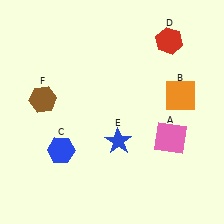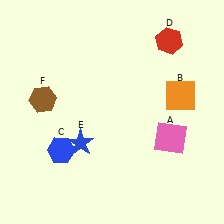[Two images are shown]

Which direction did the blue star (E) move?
The blue star (E) moved left.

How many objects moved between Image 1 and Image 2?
1 object moved between the two images.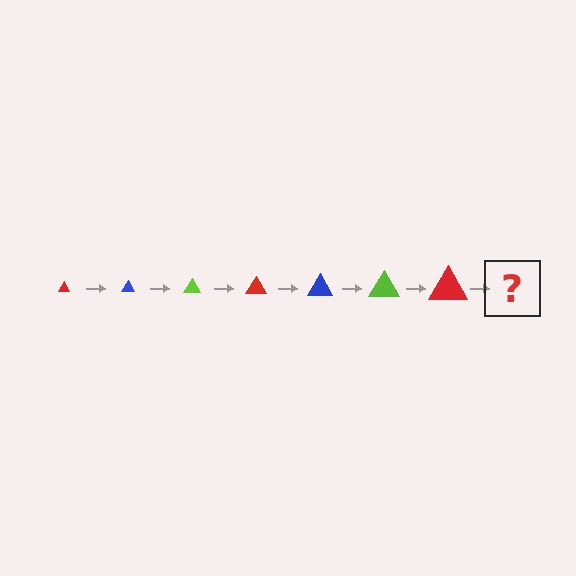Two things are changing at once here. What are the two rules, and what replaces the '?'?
The two rules are that the triangle grows larger each step and the color cycles through red, blue, and lime. The '?' should be a blue triangle, larger than the previous one.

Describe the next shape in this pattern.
It should be a blue triangle, larger than the previous one.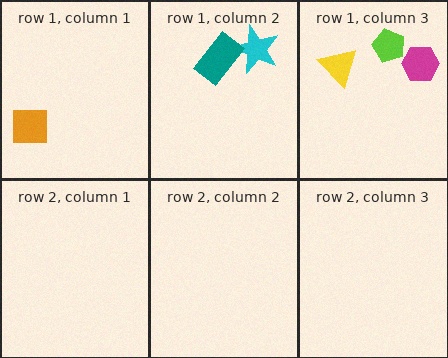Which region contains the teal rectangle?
The row 1, column 2 region.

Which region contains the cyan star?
The row 1, column 2 region.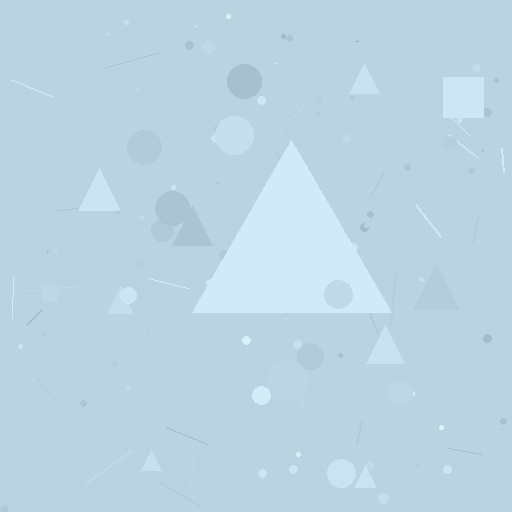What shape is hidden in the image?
A triangle is hidden in the image.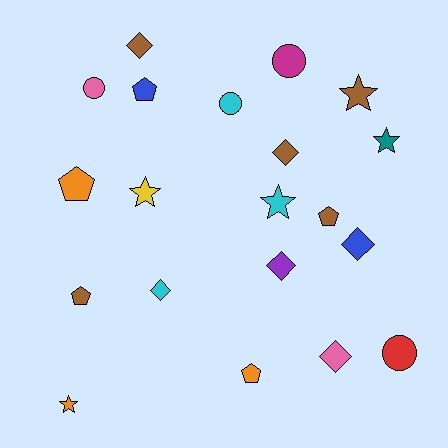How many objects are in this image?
There are 20 objects.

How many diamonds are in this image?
There are 6 diamonds.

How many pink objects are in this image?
There are 2 pink objects.